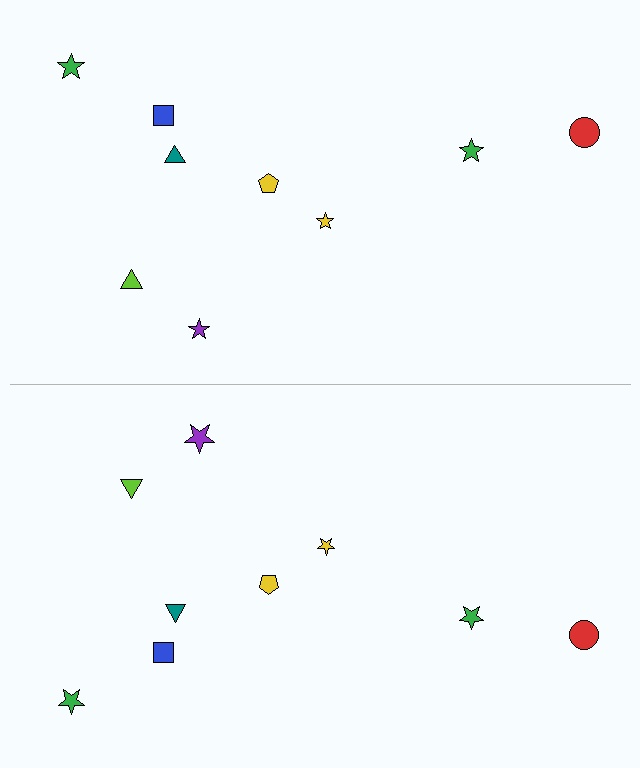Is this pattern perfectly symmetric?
No, the pattern is not perfectly symmetric. The purple star on the bottom side has a different size than its mirror counterpart.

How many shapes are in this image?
There are 18 shapes in this image.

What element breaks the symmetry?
The purple star on the bottom side has a different size than its mirror counterpart.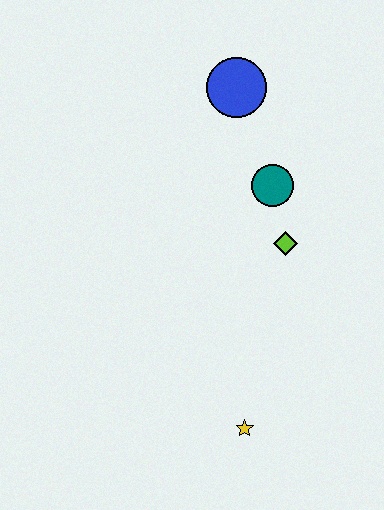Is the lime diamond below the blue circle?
Yes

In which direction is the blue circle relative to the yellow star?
The blue circle is above the yellow star.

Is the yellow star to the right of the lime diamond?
No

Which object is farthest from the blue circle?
The yellow star is farthest from the blue circle.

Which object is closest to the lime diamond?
The teal circle is closest to the lime diamond.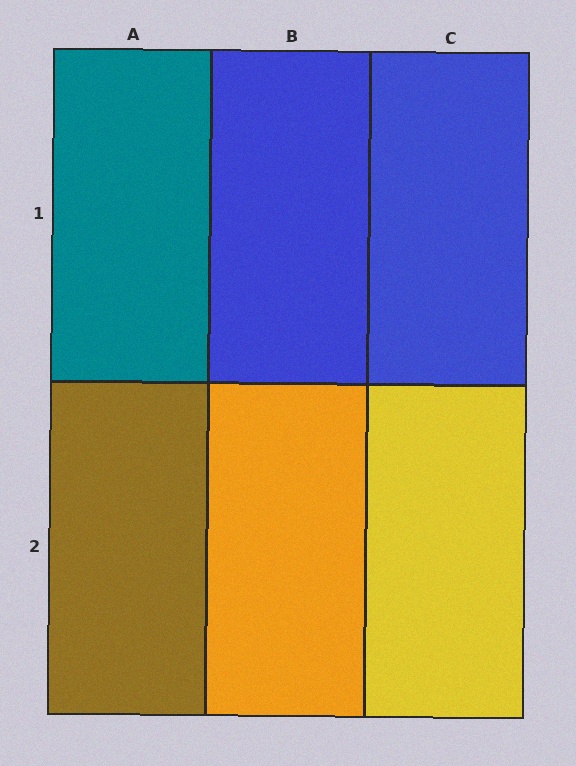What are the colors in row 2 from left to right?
Brown, orange, yellow.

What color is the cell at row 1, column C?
Blue.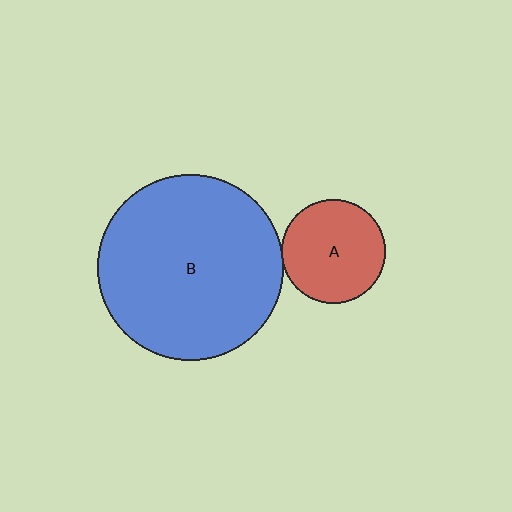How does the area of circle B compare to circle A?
Approximately 3.2 times.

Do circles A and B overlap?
Yes.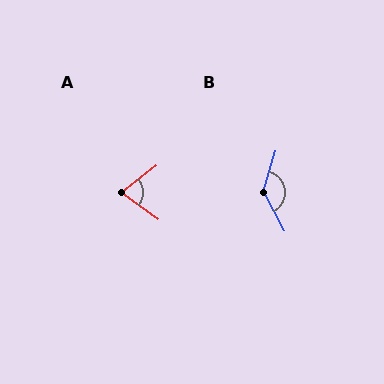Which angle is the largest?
B, at approximately 135 degrees.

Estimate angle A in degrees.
Approximately 75 degrees.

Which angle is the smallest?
A, at approximately 75 degrees.